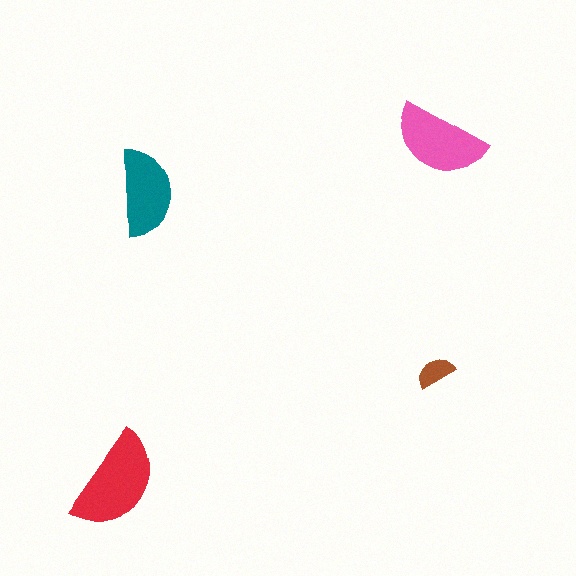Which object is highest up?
The pink semicircle is topmost.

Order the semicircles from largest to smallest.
the red one, the pink one, the teal one, the brown one.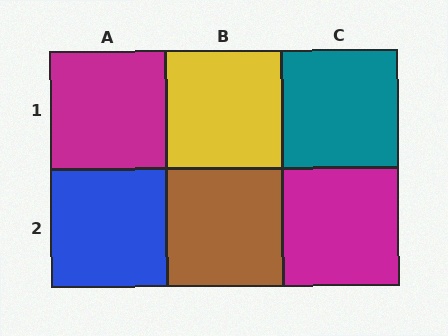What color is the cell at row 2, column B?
Brown.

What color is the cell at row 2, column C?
Magenta.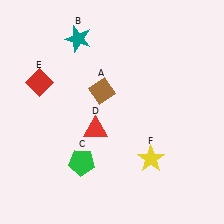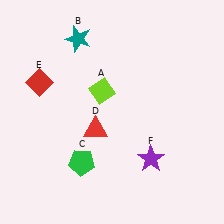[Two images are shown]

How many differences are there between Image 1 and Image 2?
There are 2 differences between the two images.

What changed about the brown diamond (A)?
In Image 1, A is brown. In Image 2, it changed to lime.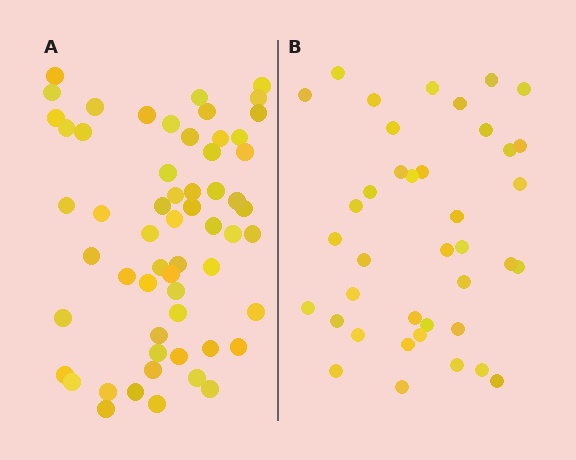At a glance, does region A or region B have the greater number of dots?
Region A (the left region) has more dots.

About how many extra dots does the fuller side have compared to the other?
Region A has approximately 20 more dots than region B.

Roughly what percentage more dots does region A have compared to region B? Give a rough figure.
About 50% more.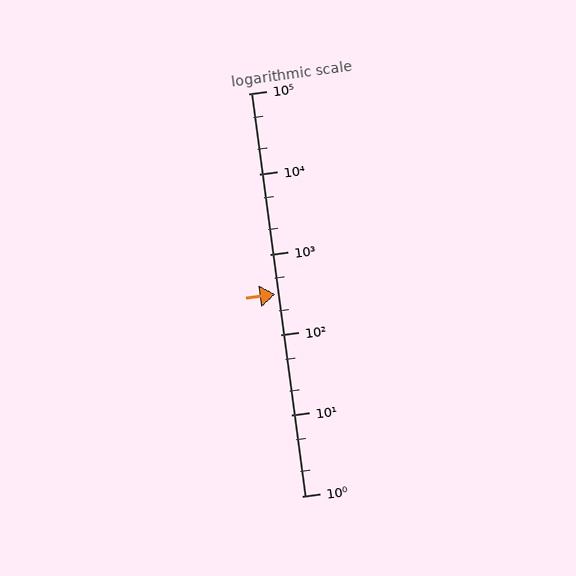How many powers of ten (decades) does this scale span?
The scale spans 5 decades, from 1 to 100000.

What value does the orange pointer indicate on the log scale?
The pointer indicates approximately 320.